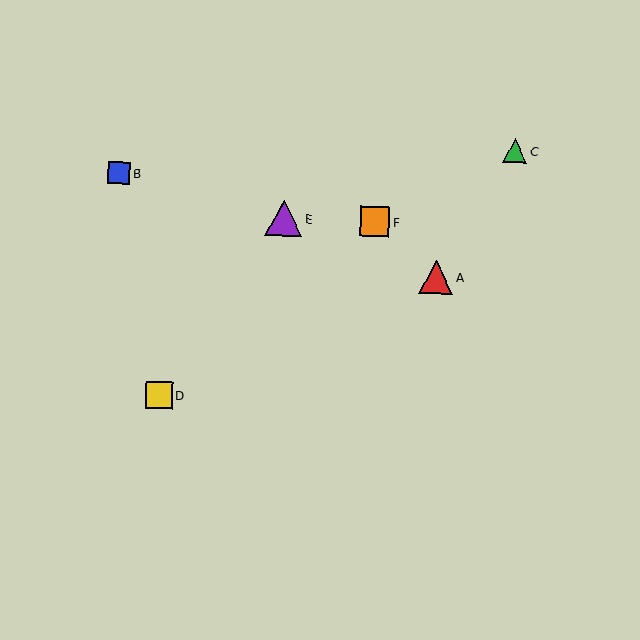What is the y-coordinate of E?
Object E is at y≈218.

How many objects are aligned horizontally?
2 objects (E, F) are aligned horizontally.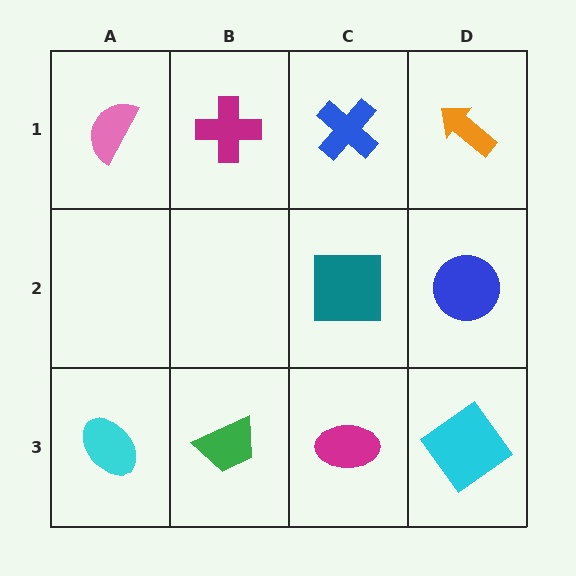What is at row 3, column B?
A green trapezoid.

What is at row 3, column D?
A cyan diamond.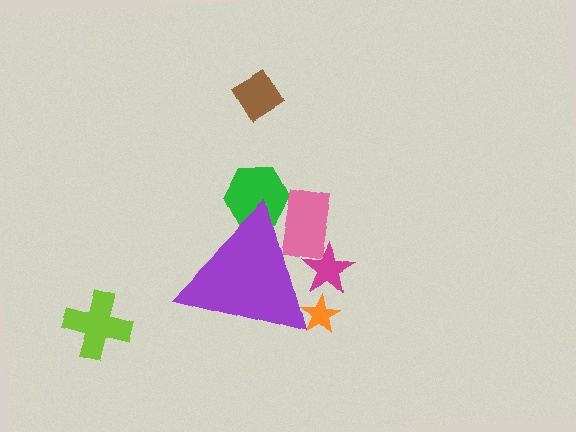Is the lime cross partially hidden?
No, the lime cross is fully visible.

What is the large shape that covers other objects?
A purple triangle.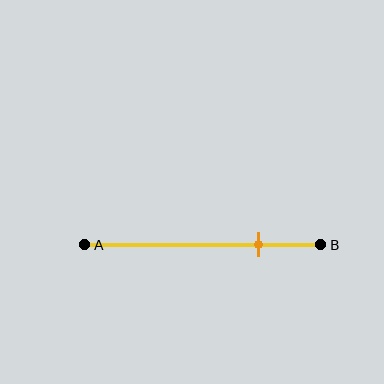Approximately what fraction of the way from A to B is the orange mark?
The orange mark is approximately 75% of the way from A to B.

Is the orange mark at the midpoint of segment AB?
No, the mark is at about 75% from A, not at the 50% midpoint.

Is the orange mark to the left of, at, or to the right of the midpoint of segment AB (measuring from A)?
The orange mark is to the right of the midpoint of segment AB.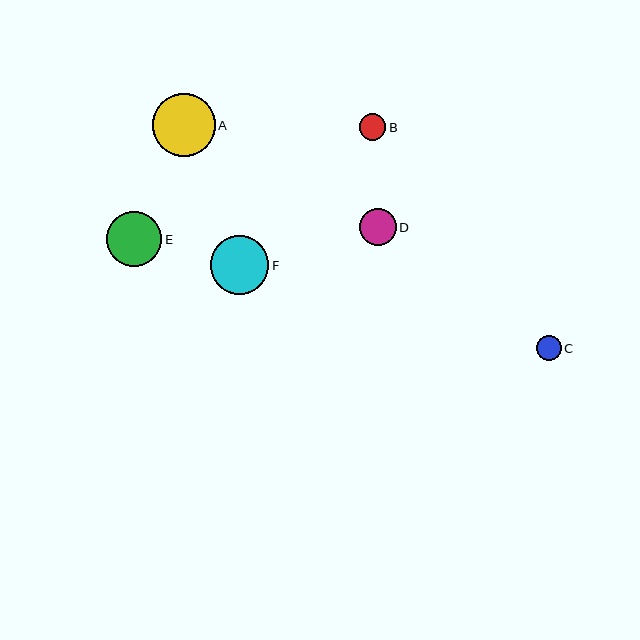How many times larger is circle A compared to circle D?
Circle A is approximately 1.7 times the size of circle D.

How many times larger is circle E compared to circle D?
Circle E is approximately 1.5 times the size of circle D.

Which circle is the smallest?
Circle C is the smallest with a size of approximately 25 pixels.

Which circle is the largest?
Circle A is the largest with a size of approximately 63 pixels.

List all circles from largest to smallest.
From largest to smallest: A, F, E, D, B, C.